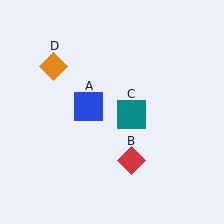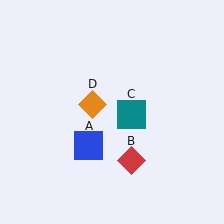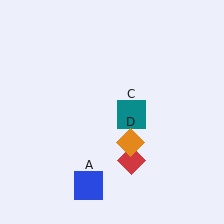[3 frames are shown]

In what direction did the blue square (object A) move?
The blue square (object A) moved down.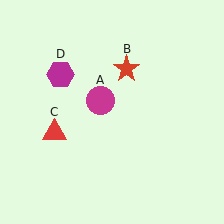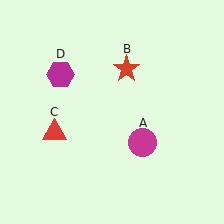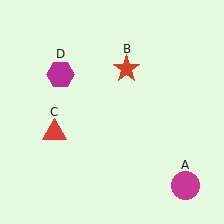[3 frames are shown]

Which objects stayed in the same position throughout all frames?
Red star (object B) and red triangle (object C) and magenta hexagon (object D) remained stationary.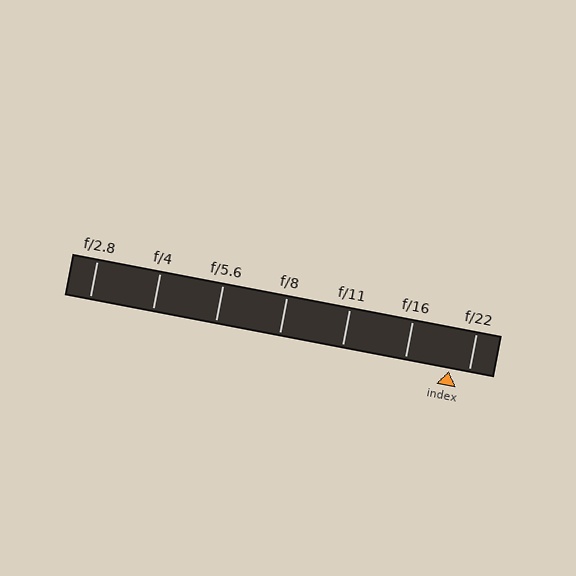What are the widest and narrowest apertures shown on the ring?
The widest aperture shown is f/2.8 and the narrowest is f/22.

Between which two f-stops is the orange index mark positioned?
The index mark is between f/16 and f/22.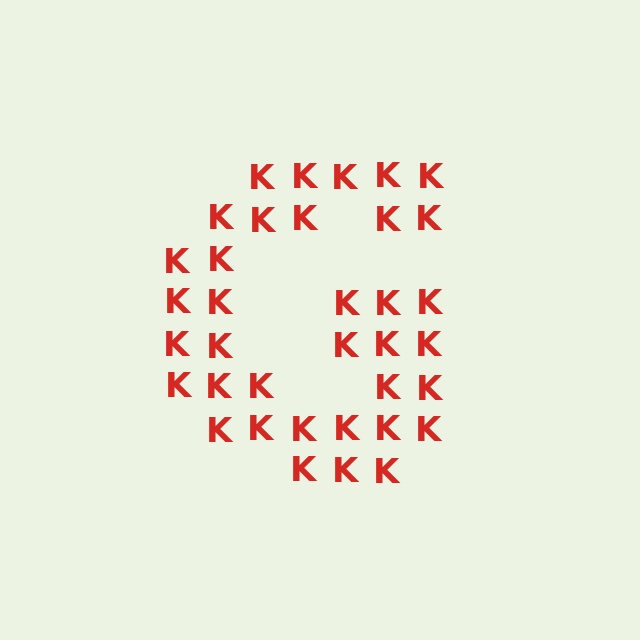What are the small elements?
The small elements are letter K's.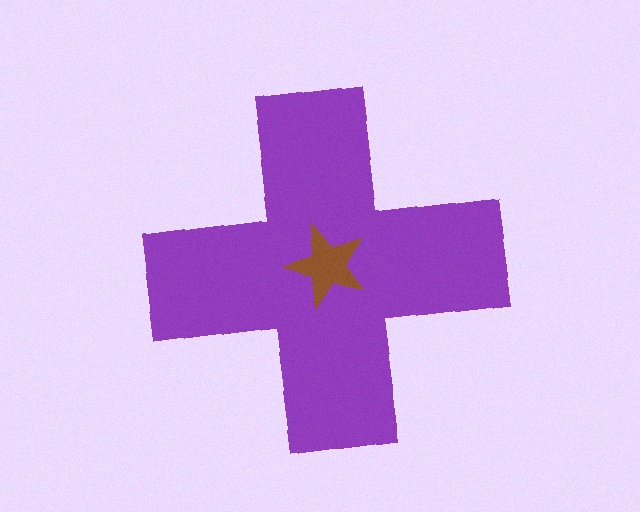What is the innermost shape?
The brown star.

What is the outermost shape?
The purple cross.